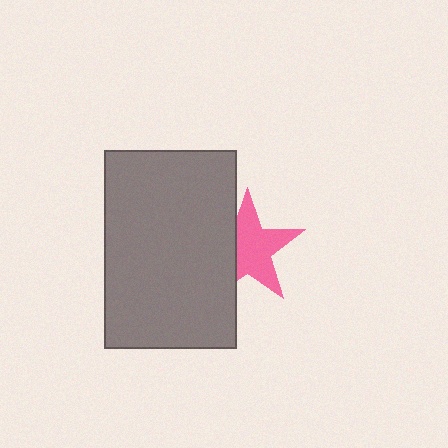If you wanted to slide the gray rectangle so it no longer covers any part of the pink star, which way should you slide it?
Slide it left — that is the most direct way to separate the two shapes.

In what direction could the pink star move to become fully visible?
The pink star could move right. That would shift it out from behind the gray rectangle entirely.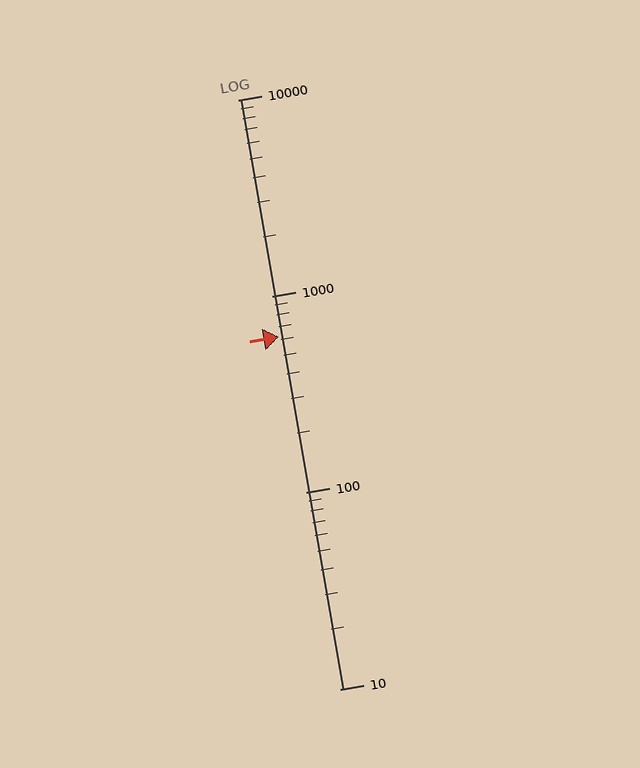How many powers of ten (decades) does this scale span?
The scale spans 3 decades, from 10 to 10000.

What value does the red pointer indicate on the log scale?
The pointer indicates approximately 620.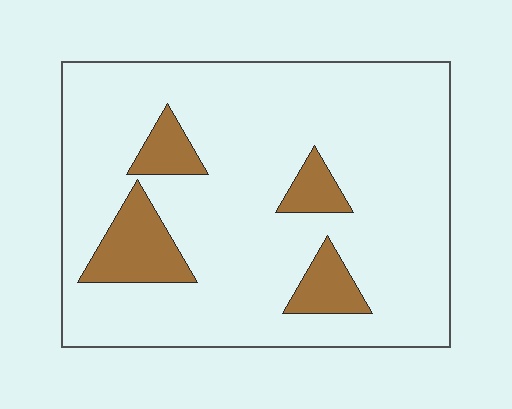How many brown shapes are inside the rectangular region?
4.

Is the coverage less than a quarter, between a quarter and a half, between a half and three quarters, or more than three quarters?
Less than a quarter.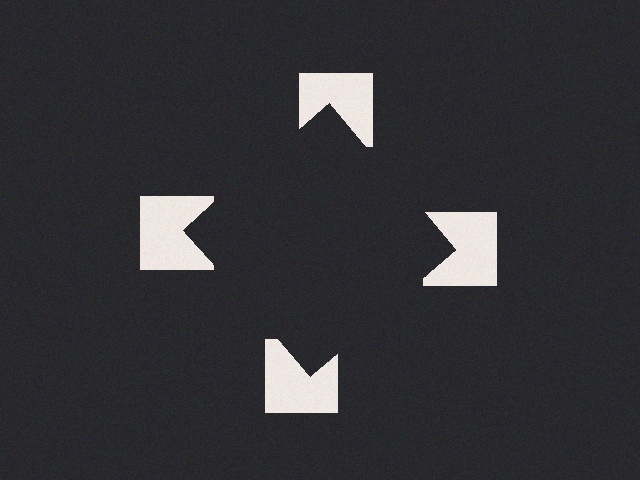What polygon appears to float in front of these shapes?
An illusory square — its edges are inferred from the aligned wedge cuts in the notched squares, not physically drawn.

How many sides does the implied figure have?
4 sides.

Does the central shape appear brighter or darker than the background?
It typically appears slightly darker than the background, even though no actual brightness change is drawn.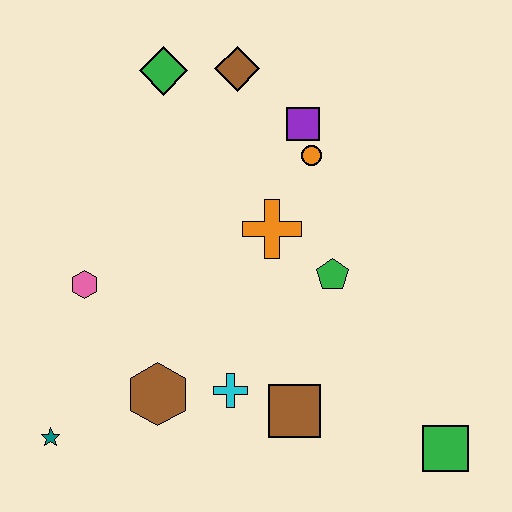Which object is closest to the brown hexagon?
The cyan cross is closest to the brown hexagon.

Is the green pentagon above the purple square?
No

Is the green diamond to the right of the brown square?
No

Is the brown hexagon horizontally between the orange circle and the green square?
No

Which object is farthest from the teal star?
The brown diamond is farthest from the teal star.